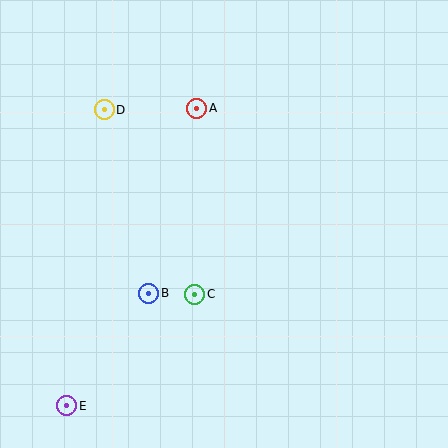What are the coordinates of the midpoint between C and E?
The midpoint between C and E is at (131, 350).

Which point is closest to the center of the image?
Point C at (195, 294) is closest to the center.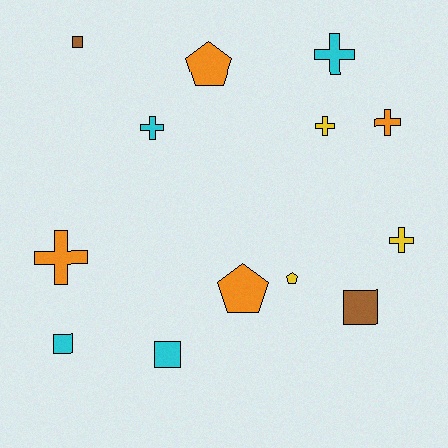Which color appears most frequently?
Orange, with 4 objects.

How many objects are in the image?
There are 13 objects.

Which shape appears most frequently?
Cross, with 6 objects.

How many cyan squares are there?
There are 2 cyan squares.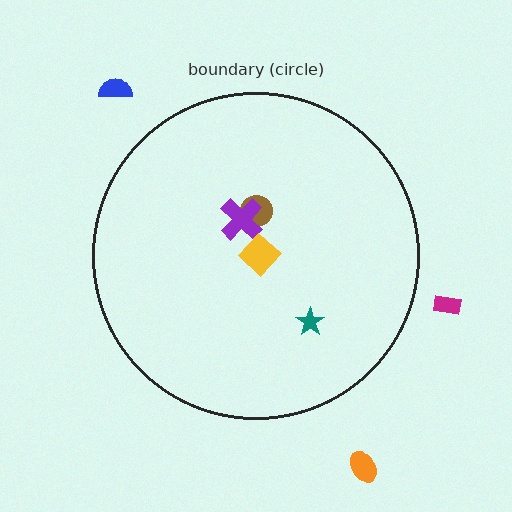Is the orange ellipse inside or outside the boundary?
Outside.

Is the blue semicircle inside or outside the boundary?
Outside.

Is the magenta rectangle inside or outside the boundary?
Outside.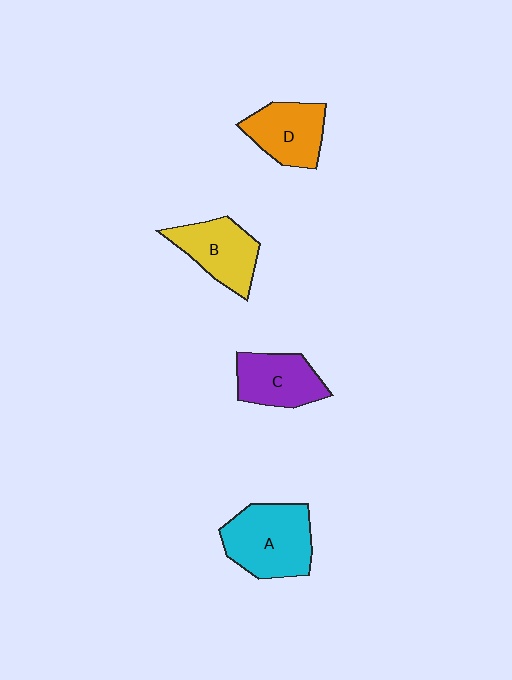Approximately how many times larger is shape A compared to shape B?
Approximately 1.3 times.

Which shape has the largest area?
Shape A (cyan).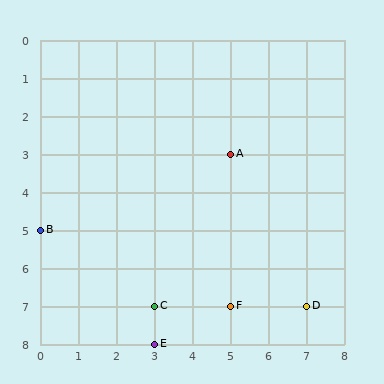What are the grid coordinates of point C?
Point C is at grid coordinates (3, 7).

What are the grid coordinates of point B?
Point B is at grid coordinates (0, 5).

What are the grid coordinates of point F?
Point F is at grid coordinates (5, 7).